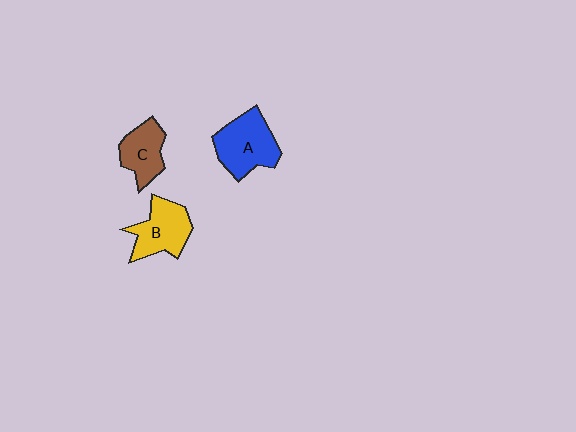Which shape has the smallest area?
Shape C (brown).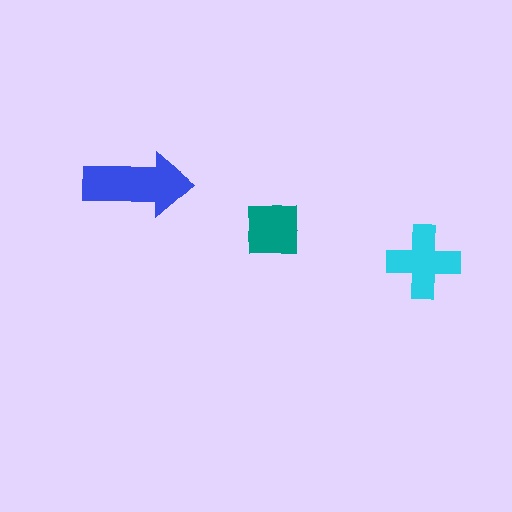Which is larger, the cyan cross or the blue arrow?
The blue arrow.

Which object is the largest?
The blue arrow.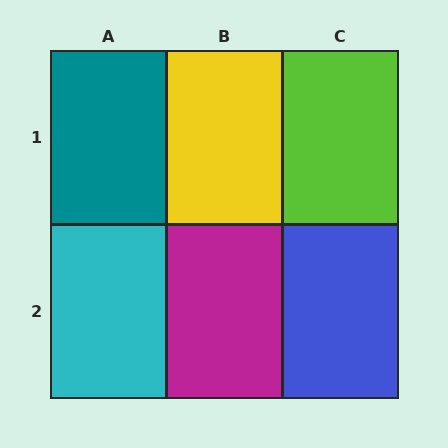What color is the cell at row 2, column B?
Magenta.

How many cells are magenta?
1 cell is magenta.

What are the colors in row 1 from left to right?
Teal, yellow, lime.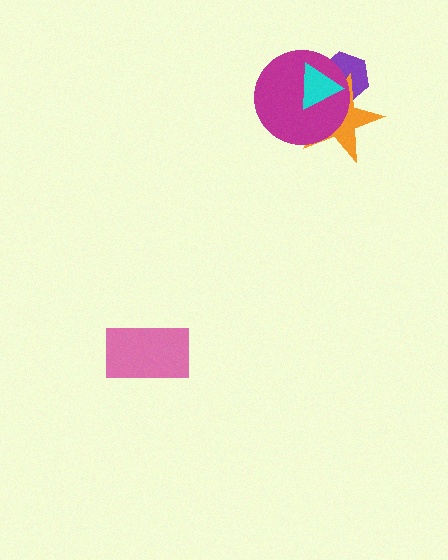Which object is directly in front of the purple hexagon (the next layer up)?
The orange star is directly in front of the purple hexagon.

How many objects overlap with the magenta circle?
3 objects overlap with the magenta circle.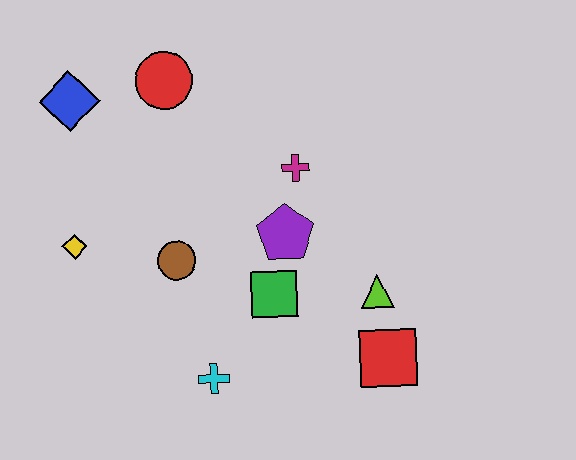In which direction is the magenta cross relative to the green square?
The magenta cross is above the green square.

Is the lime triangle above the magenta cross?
No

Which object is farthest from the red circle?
The red square is farthest from the red circle.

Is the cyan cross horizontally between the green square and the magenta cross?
No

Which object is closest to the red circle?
The blue diamond is closest to the red circle.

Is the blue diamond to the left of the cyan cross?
Yes